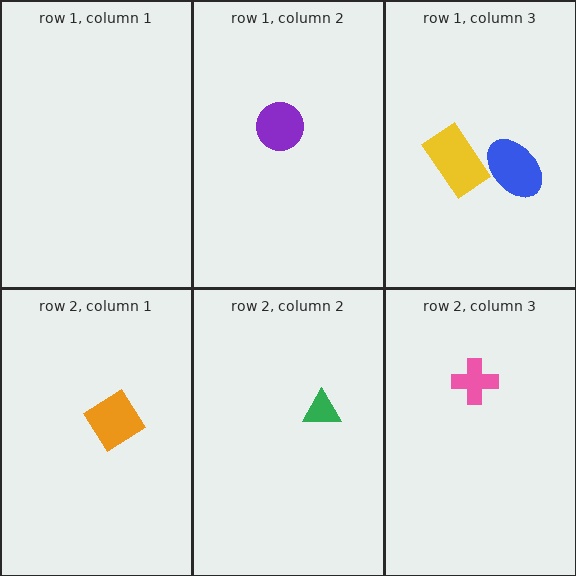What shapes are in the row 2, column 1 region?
The orange diamond.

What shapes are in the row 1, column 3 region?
The yellow rectangle, the blue ellipse.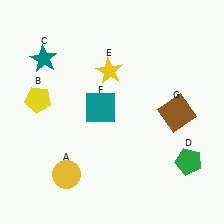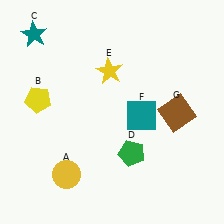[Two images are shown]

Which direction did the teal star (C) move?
The teal star (C) moved up.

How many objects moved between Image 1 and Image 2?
3 objects moved between the two images.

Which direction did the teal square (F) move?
The teal square (F) moved right.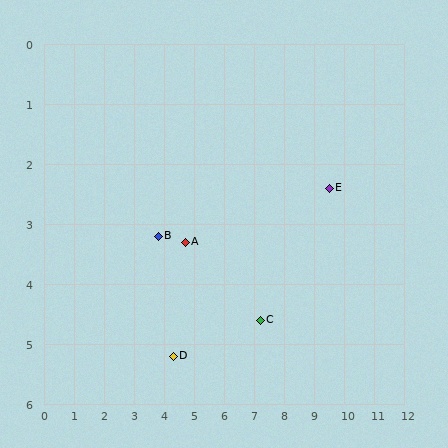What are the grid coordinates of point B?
Point B is at approximately (3.8, 3.2).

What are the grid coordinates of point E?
Point E is at approximately (9.5, 2.4).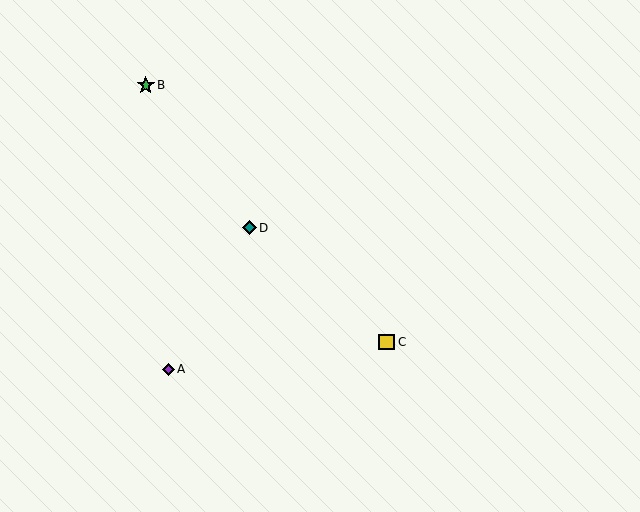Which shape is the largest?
The green star (labeled B) is the largest.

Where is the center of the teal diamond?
The center of the teal diamond is at (249, 228).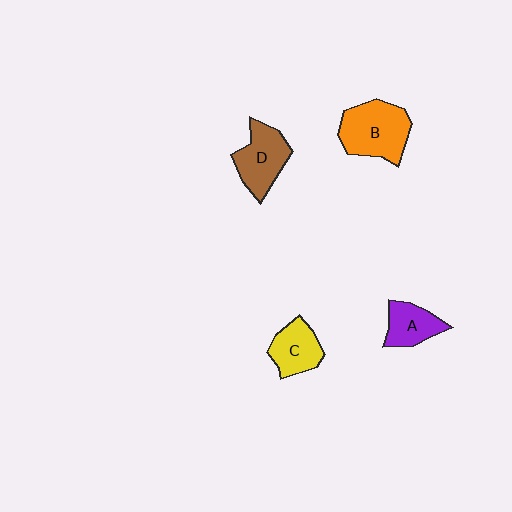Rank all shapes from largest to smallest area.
From largest to smallest: B (orange), D (brown), C (yellow), A (purple).